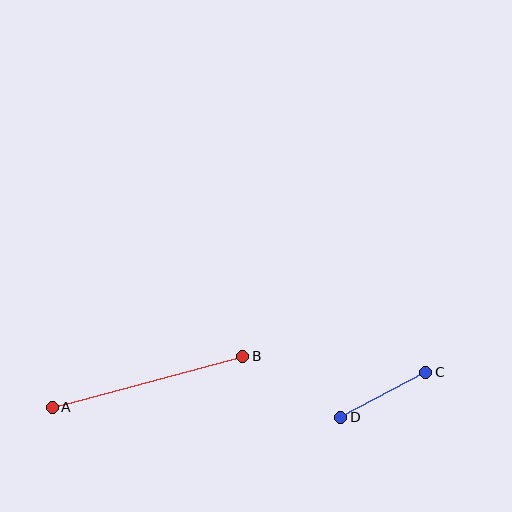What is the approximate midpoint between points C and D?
The midpoint is at approximately (383, 395) pixels.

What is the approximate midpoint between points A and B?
The midpoint is at approximately (147, 382) pixels.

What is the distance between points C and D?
The distance is approximately 96 pixels.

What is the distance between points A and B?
The distance is approximately 197 pixels.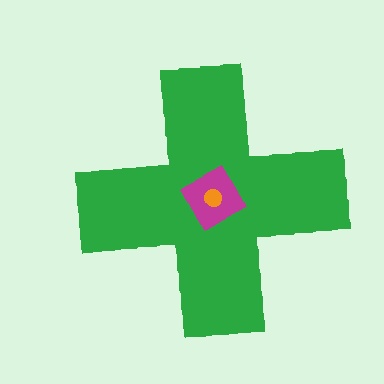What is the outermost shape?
The green cross.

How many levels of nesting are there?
3.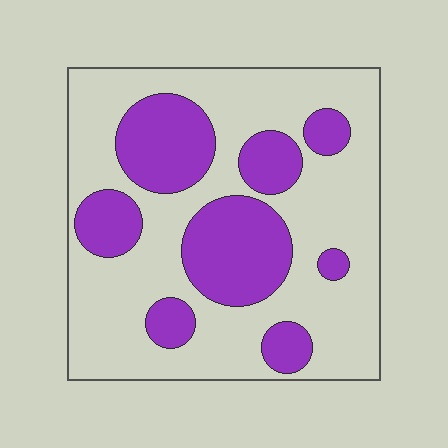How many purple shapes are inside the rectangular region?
8.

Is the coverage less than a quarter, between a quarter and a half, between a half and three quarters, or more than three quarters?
Between a quarter and a half.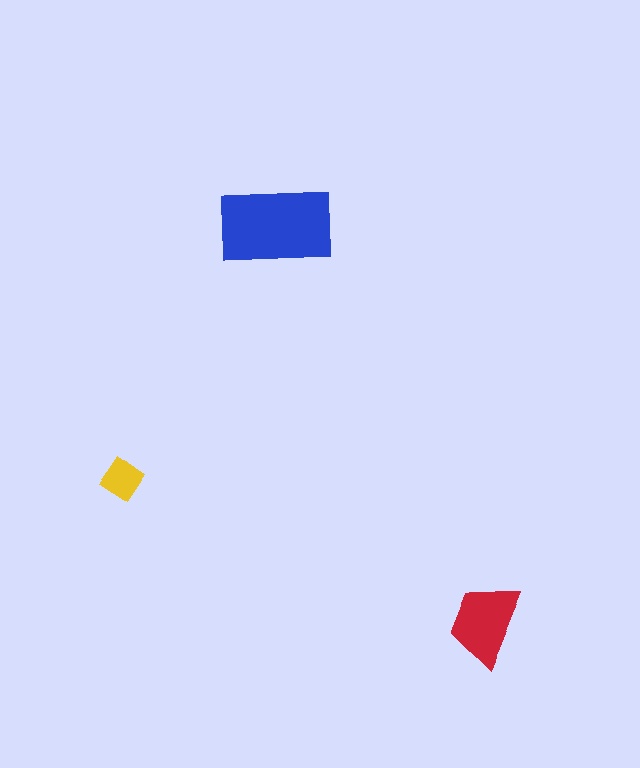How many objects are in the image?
There are 3 objects in the image.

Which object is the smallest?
The yellow diamond.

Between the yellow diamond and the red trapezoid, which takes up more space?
The red trapezoid.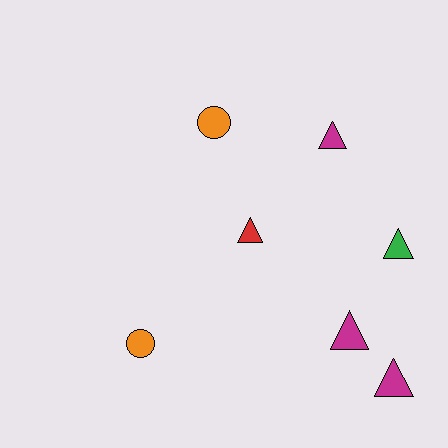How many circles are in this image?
There are 2 circles.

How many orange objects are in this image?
There are 2 orange objects.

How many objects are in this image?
There are 7 objects.